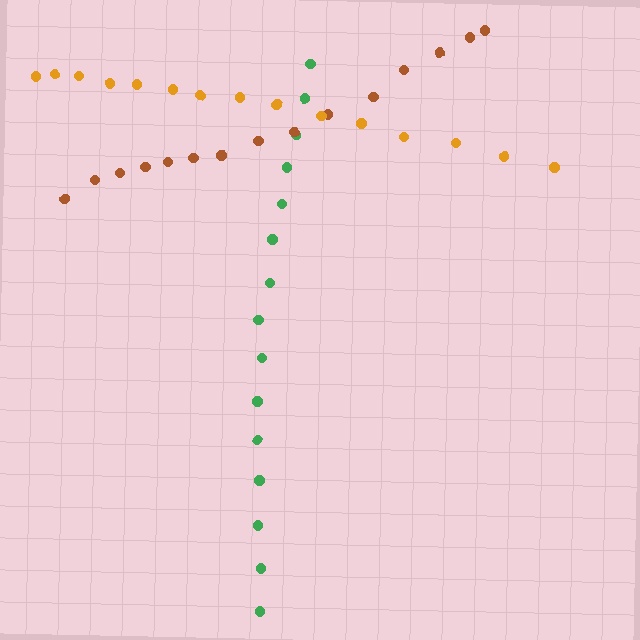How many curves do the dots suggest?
There are 3 distinct paths.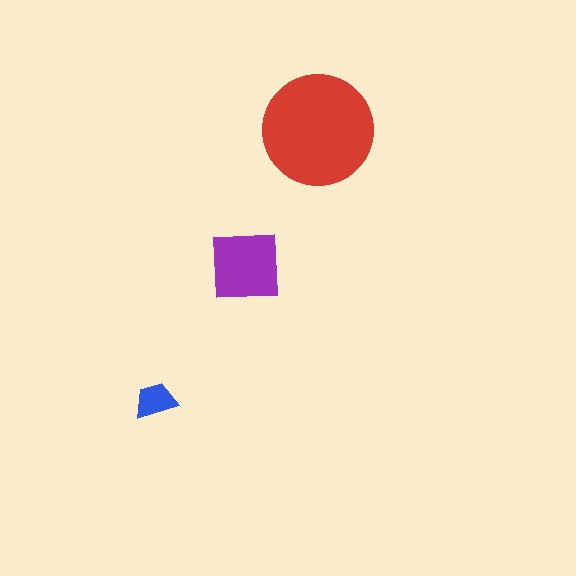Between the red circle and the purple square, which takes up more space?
The red circle.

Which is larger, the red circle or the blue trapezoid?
The red circle.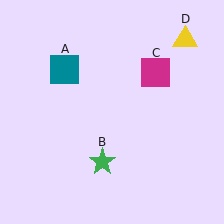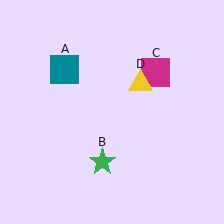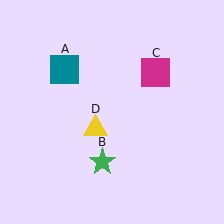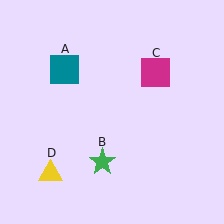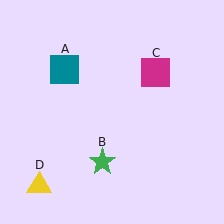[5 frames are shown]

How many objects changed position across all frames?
1 object changed position: yellow triangle (object D).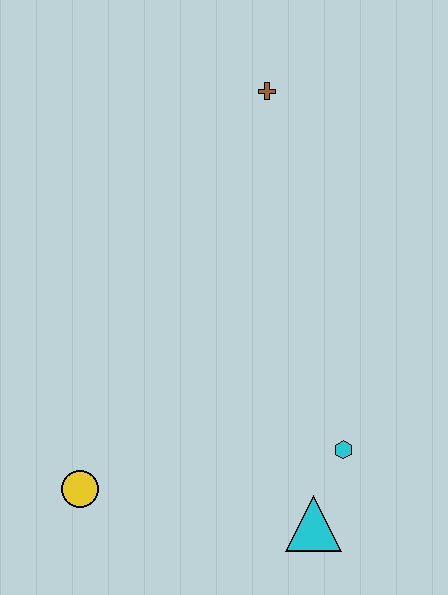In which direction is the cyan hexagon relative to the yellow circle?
The cyan hexagon is to the right of the yellow circle.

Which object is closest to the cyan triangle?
The cyan hexagon is closest to the cyan triangle.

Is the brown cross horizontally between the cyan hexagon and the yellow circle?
Yes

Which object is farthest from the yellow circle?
The brown cross is farthest from the yellow circle.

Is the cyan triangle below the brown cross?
Yes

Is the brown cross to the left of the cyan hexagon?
Yes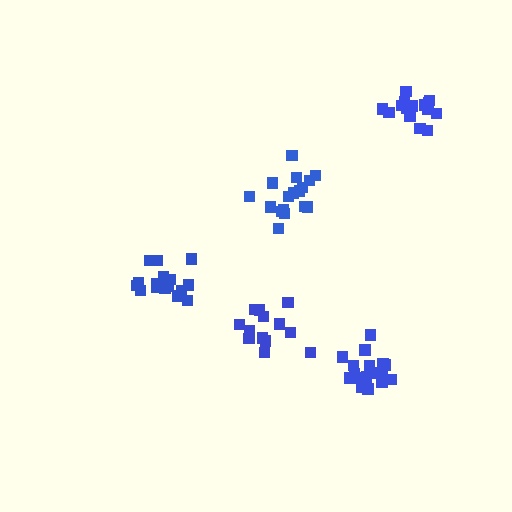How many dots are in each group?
Group 1: 15 dots, Group 2: 18 dots, Group 3: 18 dots, Group 4: 17 dots, Group 5: 13 dots (81 total).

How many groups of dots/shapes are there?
There are 5 groups.